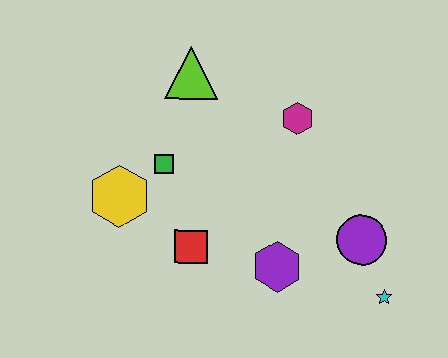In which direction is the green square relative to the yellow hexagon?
The green square is to the right of the yellow hexagon.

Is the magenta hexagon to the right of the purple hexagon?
Yes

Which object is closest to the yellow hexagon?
The green square is closest to the yellow hexagon.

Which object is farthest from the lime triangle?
The cyan star is farthest from the lime triangle.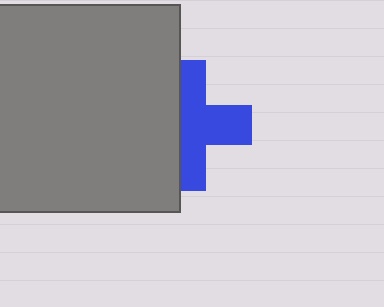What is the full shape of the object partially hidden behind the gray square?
The partially hidden object is a blue cross.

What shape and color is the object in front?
The object in front is a gray square.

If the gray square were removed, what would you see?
You would see the complete blue cross.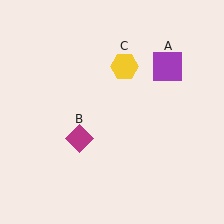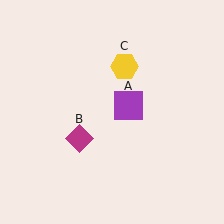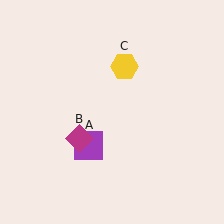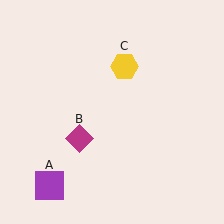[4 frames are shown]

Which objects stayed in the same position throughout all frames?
Magenta diamond (object B) and yellow hexagon (object C) remained stationary.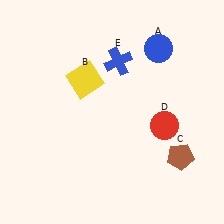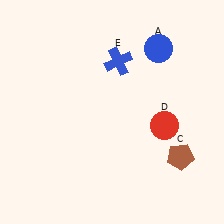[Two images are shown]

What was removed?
The yellow square (B) was removed in Image 2.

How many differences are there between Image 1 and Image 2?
There is 1 difference between the two images.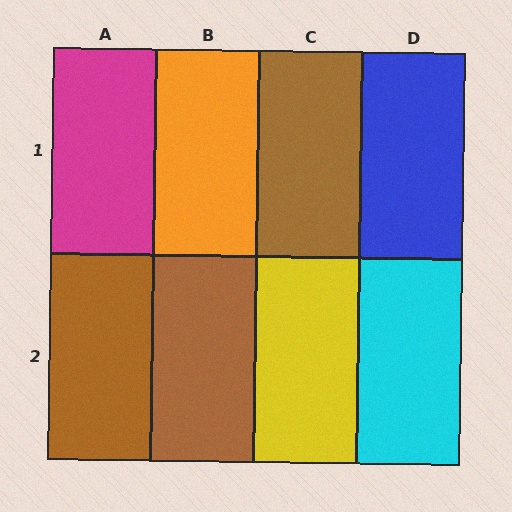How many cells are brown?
3 cells are brown.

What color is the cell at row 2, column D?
Cyan.